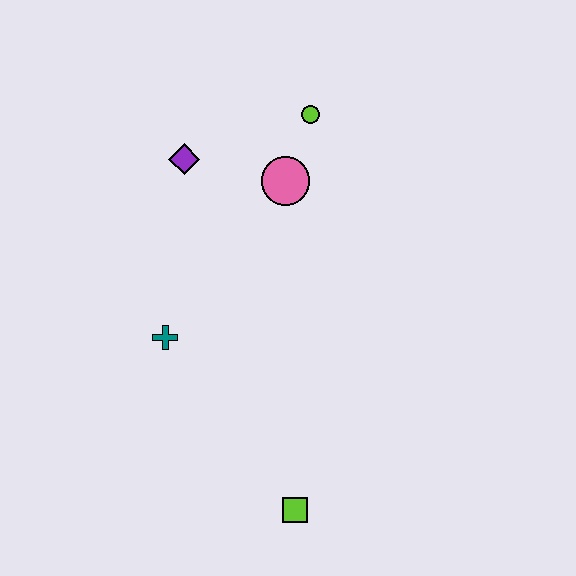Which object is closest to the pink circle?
The lime circle is closest to the pink circle.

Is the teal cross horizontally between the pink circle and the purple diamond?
No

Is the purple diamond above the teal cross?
Yes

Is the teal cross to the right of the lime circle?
No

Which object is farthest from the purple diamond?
The lime square is farthest from the purple diamond.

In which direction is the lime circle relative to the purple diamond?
The lime circle is to the right of the purple diamond.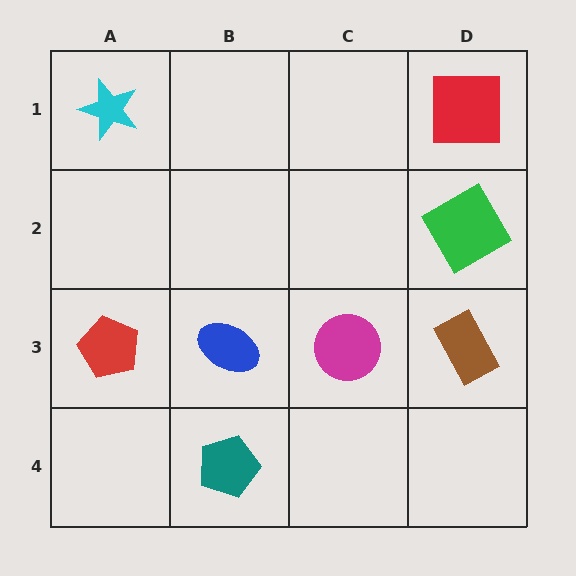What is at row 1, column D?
A red square.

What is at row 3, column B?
A blue ellipse.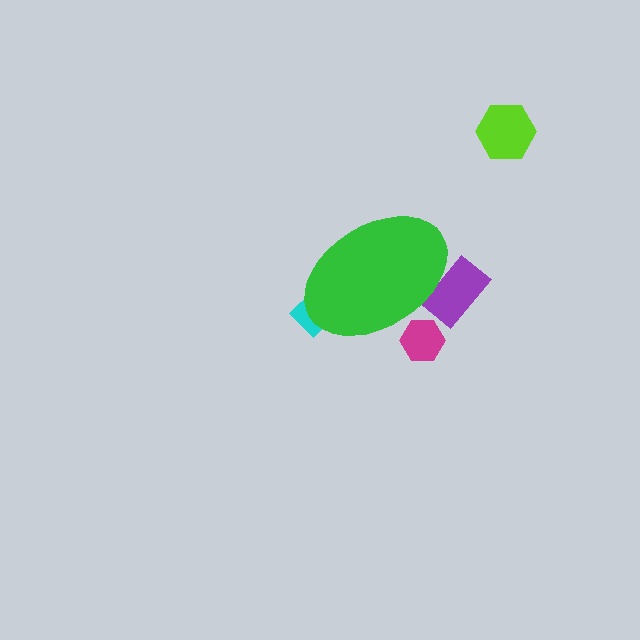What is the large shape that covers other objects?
A green ellipse.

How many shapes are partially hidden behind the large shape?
3 shapes are partially hidden.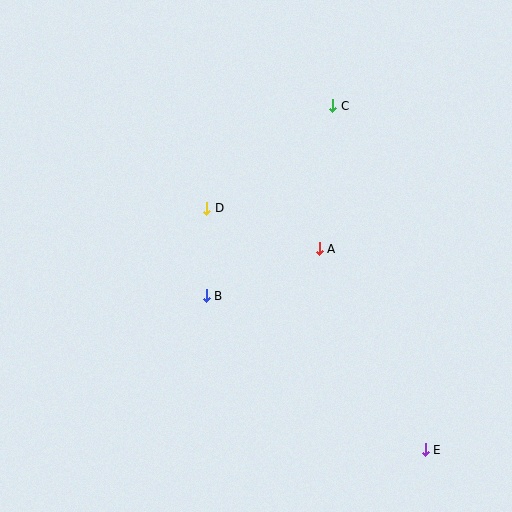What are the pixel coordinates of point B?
Point B is at (206, 296).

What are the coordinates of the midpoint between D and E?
The midpoint between D and E is at (316, 329).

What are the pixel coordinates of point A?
Point A is at (319, 249).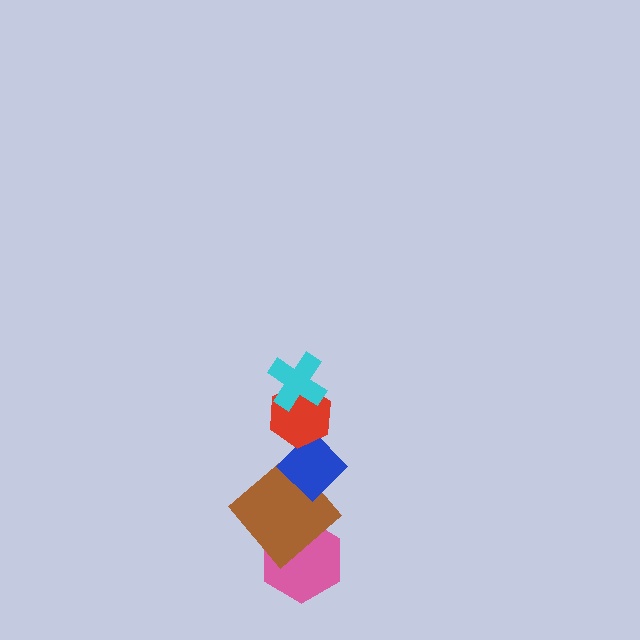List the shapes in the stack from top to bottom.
From top to bottom: the cyan cross, the red hexagon, the blue diamond, the brown diamond, the pink hexagon.